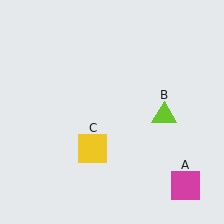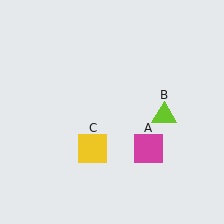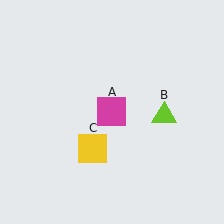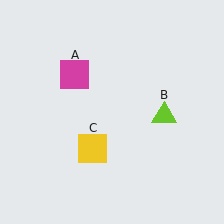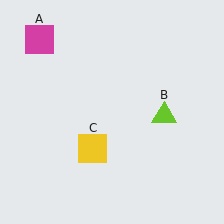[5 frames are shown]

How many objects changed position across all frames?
1 object changed position: magenta square (object A).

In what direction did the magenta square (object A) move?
The magenta square (object A) moved up and to the left.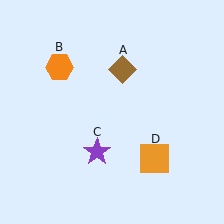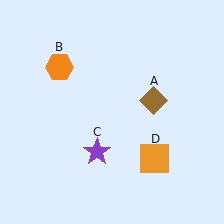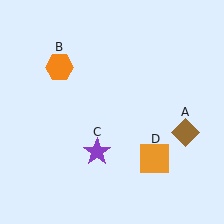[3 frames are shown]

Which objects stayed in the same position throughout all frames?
Orange hexagon (object B) and purple star (object C) and orange square (object D) remained stationary.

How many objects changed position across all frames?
1 object changed position: brown diamond (object A).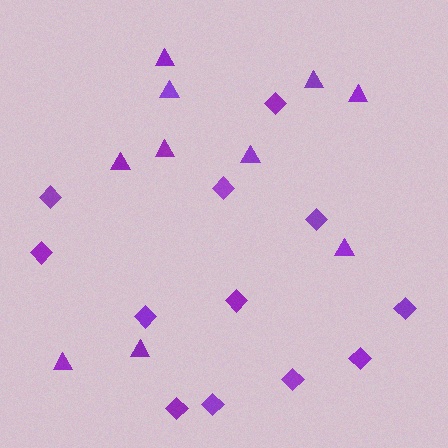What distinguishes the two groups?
There are 2 groups: one group of diamonds (12) and one group of triangles (10).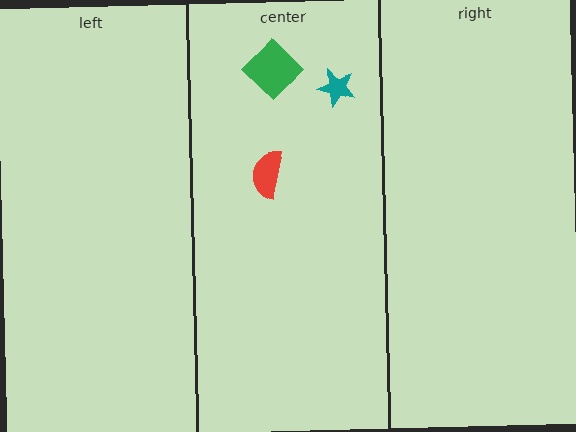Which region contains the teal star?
The center region.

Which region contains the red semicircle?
The center region.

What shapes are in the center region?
The green diamond, the red semicircle, the teal star.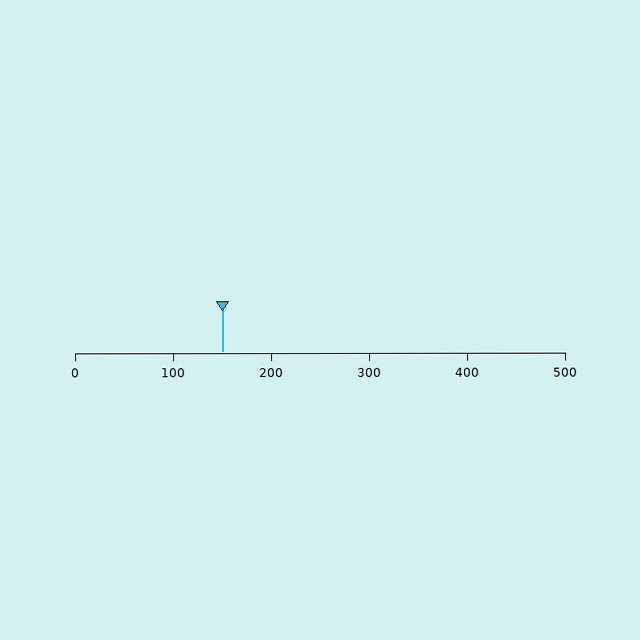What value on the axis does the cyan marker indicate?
The marker indicates approximately 150.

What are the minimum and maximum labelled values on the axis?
The axis runs from 0 to 500.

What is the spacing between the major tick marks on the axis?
The major ticks are spaced 100 apart.